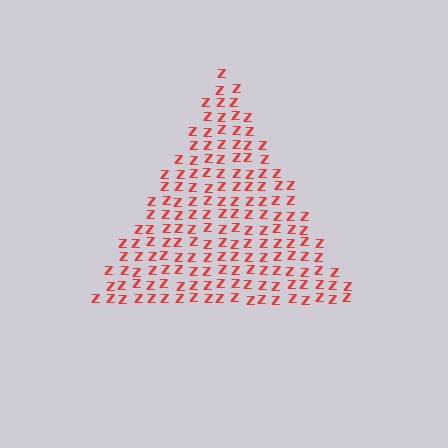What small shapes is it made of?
It is made of small letter Z's.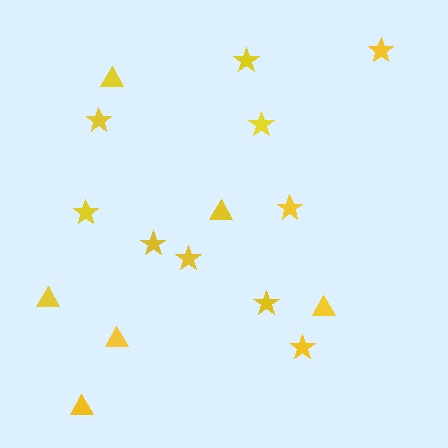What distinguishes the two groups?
There are 2 groups: one group of stars (10) and one group of triangles (6).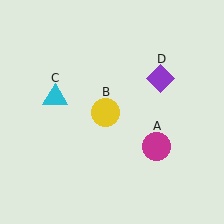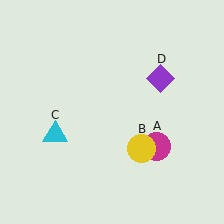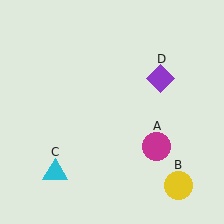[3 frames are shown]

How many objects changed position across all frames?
2 objects changed position: yellow circle (object B), cyan triangle (object C).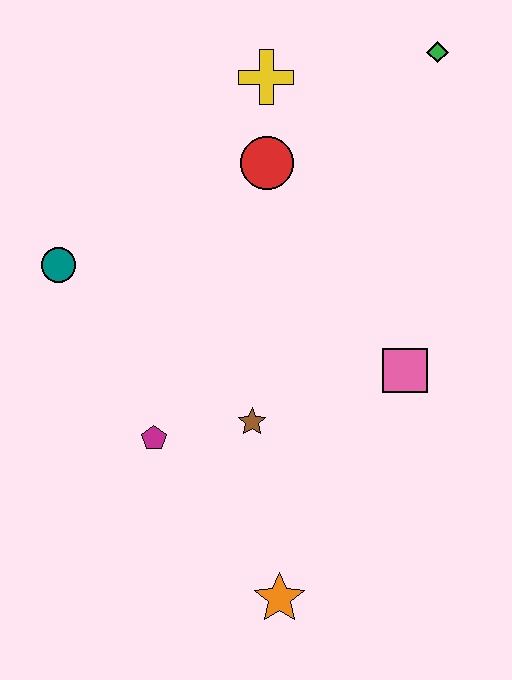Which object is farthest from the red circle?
The orange star is farthest from the red circle.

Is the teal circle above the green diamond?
No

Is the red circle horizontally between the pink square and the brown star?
Yes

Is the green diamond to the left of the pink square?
No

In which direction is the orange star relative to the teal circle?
The orange star is below the teal circle.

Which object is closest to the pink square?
The brown star is closest to the pink square.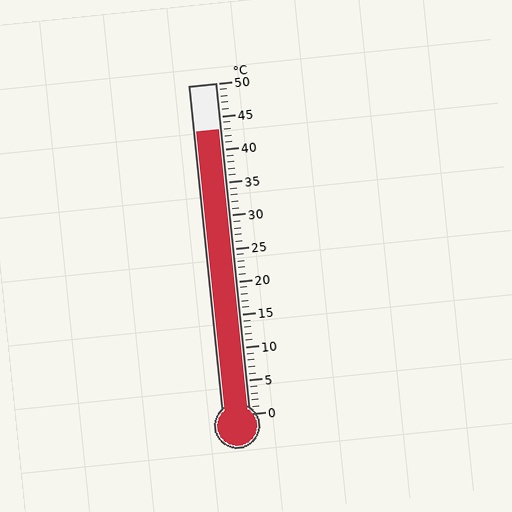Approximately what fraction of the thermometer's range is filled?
The thermometer is filled to approximately 85% of its range.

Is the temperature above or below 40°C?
The temperature is above 40°C.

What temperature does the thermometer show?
The thermometer shows approximately 43°C.